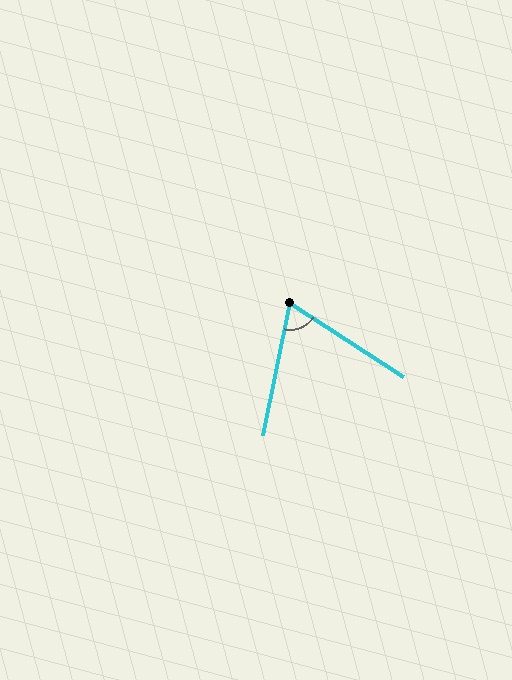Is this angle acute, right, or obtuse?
It is acute.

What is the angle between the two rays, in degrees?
Approximately 69 degrees.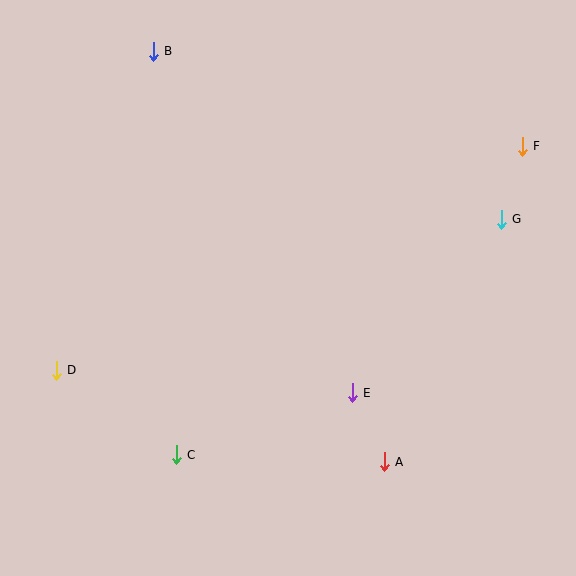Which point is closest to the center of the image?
Point E at (352, 393) is closest to the center.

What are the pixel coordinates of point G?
Point G is at (501, 219).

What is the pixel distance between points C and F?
The distance between C and F is 463 pixels.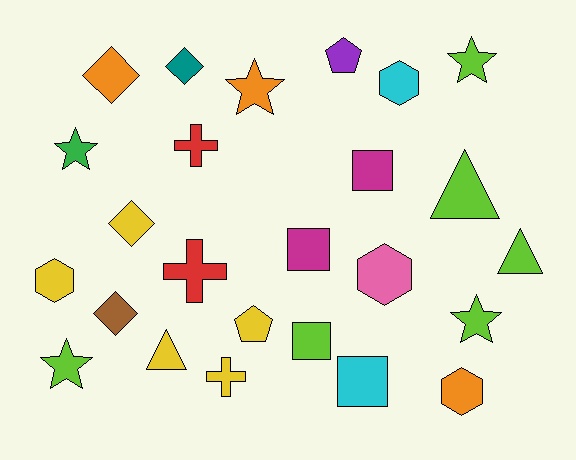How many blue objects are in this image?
There are no blue objects.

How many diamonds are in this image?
There are 4 diamonds.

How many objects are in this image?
There are 25 objects.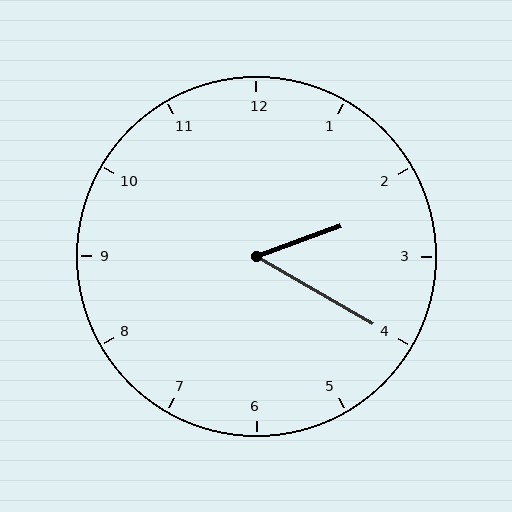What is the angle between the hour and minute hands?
Approximately 50 degrees.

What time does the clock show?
2:20.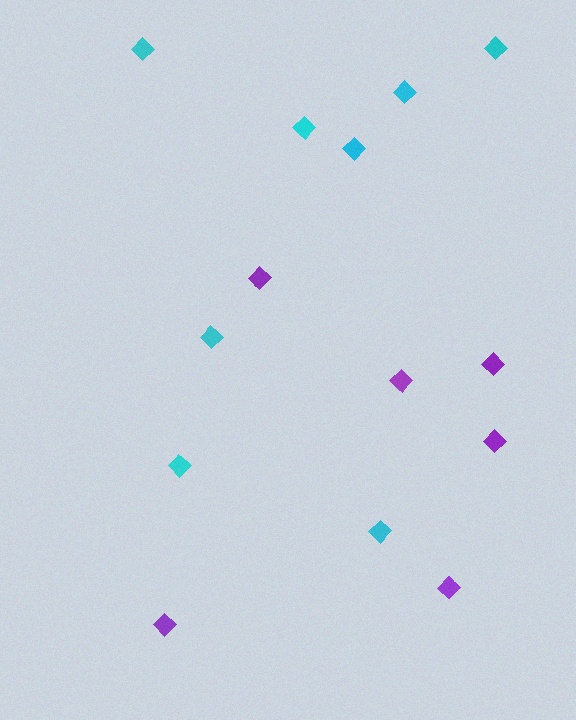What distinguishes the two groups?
There are 2 groups: one group of purple diamonds (6) and one group of cyan diamonds (8).